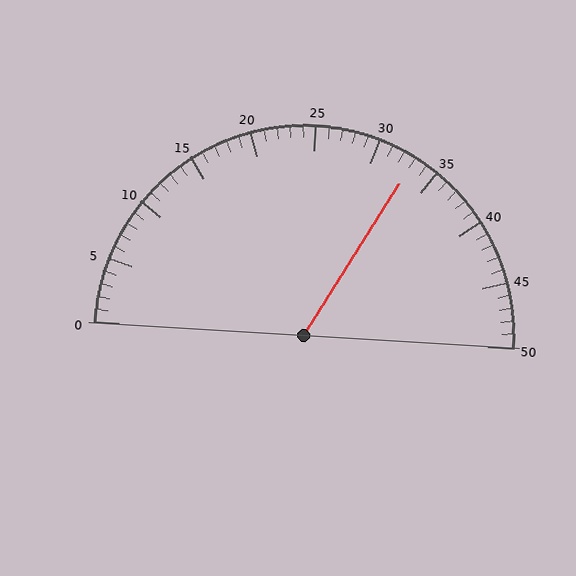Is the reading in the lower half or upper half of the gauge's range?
The reading is in the upper half of the range (0 to 50).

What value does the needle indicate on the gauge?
The needle indicates approximately 33.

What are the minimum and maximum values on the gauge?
The gauge ranges from 0 to 50.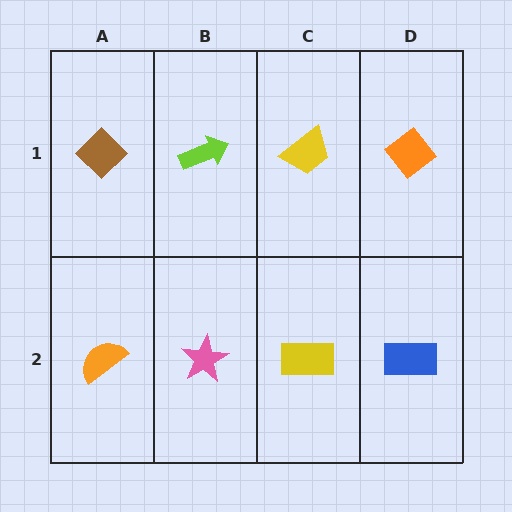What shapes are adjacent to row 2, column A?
A brown diamond (row 1, column A), a pink star (row 2, column B).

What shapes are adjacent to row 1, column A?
An orange semicircle (row 2, column A), a lime arrow (row 1, column B).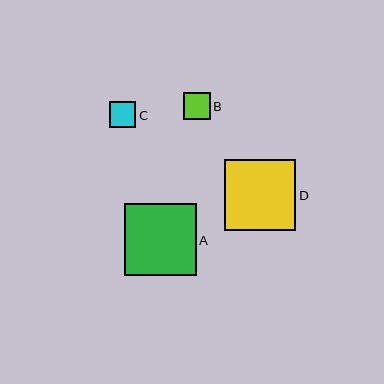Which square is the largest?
Square A is the largest with a size of approximately 72 pixels.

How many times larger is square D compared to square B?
Square D is approximately 2.6 times the size of square B.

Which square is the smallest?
Square C is the smallest with a size of approximately 26 pixels.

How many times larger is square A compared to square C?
Square A is approximately 2.7 times the size of square C.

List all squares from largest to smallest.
From largest to smallest: A, D, B, C.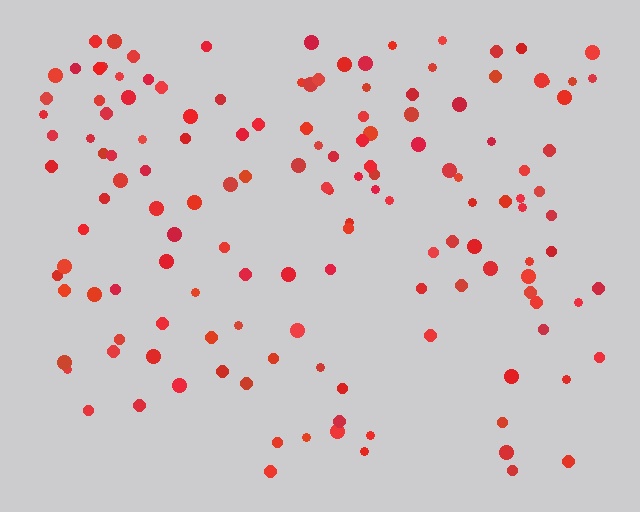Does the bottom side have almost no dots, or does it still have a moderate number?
Still a moderate number, just noticeably fewer than the top.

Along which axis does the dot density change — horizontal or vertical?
Vertical.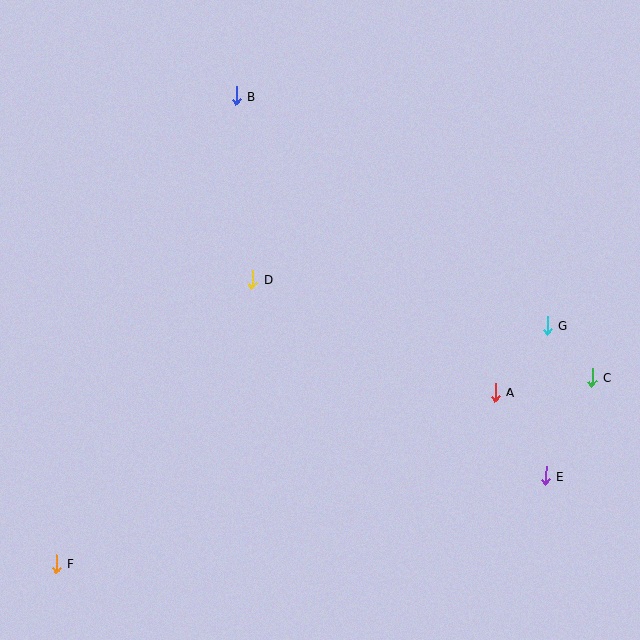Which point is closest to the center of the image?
Point D at (252, 279) is closest to the center.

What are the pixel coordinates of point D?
Point D is at (252, 279).